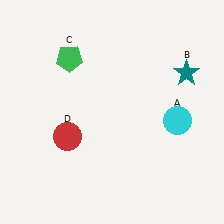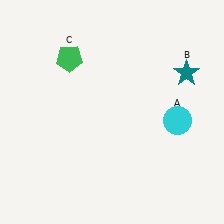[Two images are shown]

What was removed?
The red circle (D) was removed in Image 2.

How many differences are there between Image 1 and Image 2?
There is 1 difference between the two images.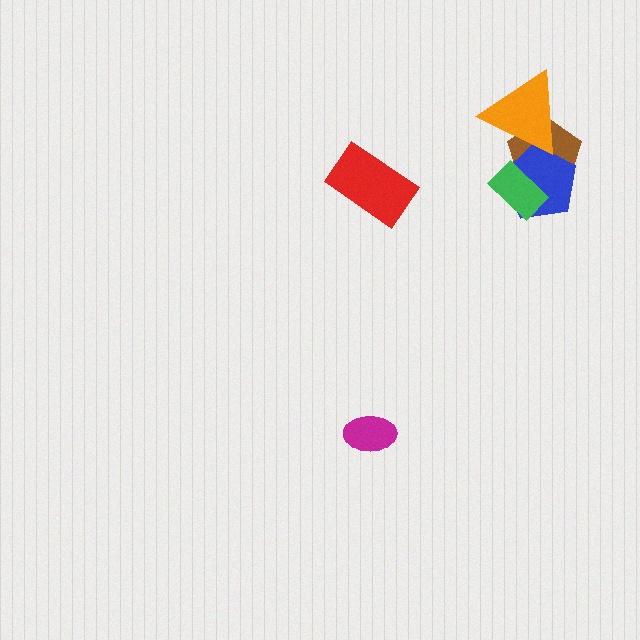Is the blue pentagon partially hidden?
Yes, it is partially covered by another shape.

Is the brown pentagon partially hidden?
Yes, it is partially covered by another shape.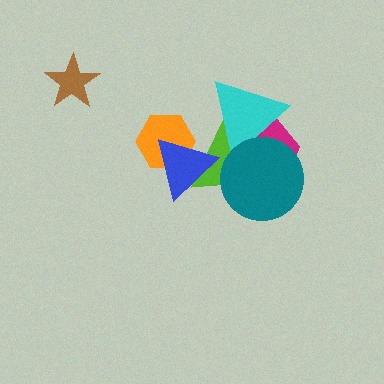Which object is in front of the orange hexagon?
The blue triangle is in front of the orange hexagon.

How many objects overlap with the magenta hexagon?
4 objects overlap with the magenta hexagon.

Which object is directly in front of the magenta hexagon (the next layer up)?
The lime triangle is directly in front of the magenta hexagon.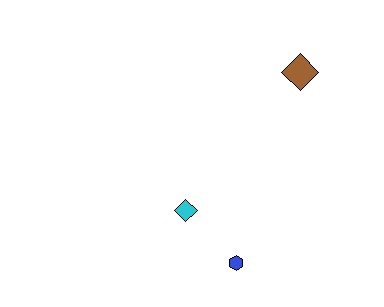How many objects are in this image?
There are 3 objects.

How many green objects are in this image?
There are no green objects.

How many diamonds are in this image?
There are 2 diamonds.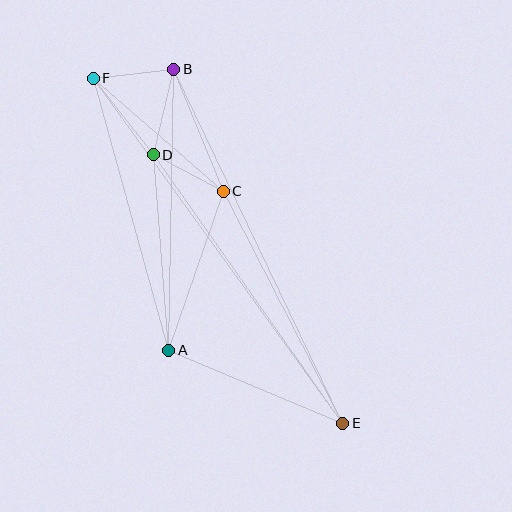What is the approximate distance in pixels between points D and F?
The distance between D and F is approximately 97 pixels.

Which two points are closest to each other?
Points C and D are closest to each other.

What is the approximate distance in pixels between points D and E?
The distance between D and E is approximately 329 pixels.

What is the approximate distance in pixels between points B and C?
The distance between B and C is approximately 132 pixels.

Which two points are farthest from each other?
Points E and F are farthest from each other.